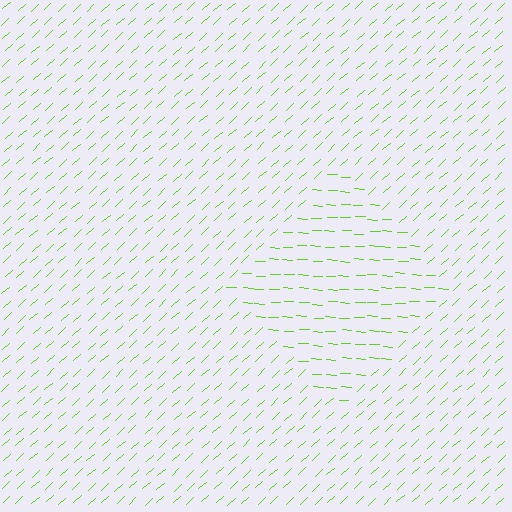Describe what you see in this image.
The image is filled with small lime line segments. A diamond region in the image has lines oriented differently from the surrounding lines, creating a visible texture boundary.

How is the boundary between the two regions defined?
The boundary is defined purely by a change in line orientation (approximately 45 degrees difference). All lines are the same color and thickness.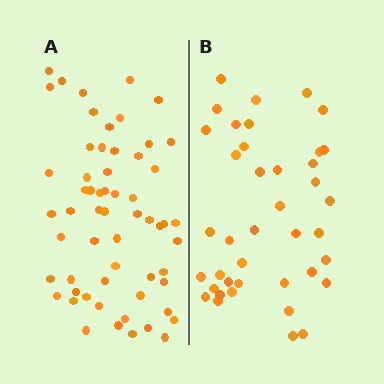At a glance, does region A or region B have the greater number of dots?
Region A (the left region) has more dots.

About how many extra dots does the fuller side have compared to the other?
Region A has approximately 20 more dots than region B.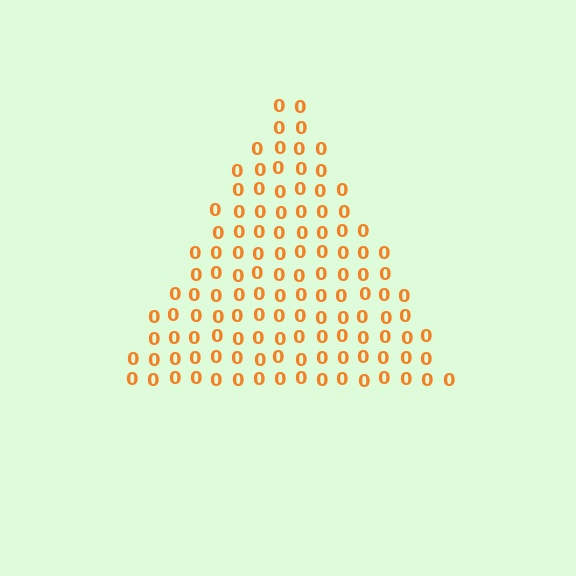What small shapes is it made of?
It is made of small digit 0's.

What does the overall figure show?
The overall figure shows a triangle.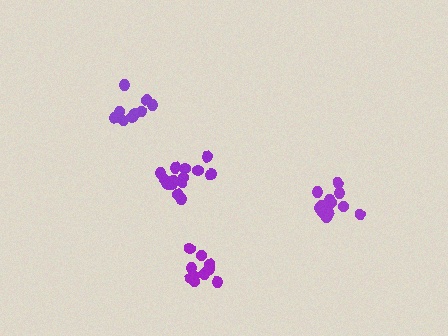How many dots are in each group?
Group 1: 15 dots, Group 2: 12 dots, Group 3: 9 dots, Group 4: 13 dots (49 total).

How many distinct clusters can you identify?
There are 4 distinct clusters.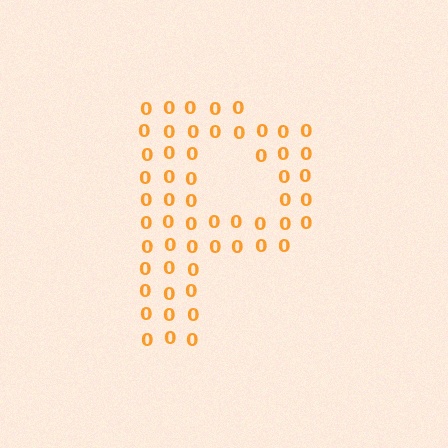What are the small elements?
The small elements are digit 0's.